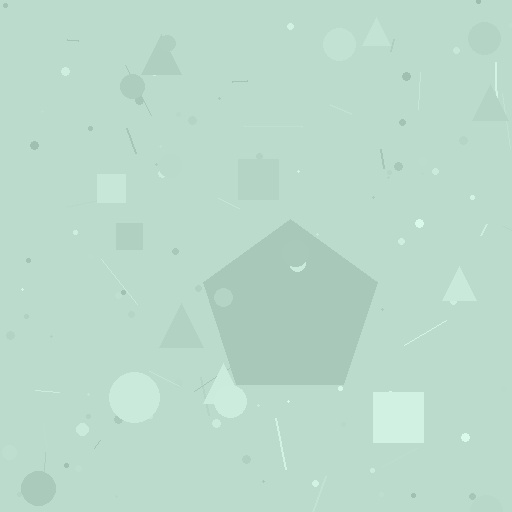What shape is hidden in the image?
A pentagon is hidden in the image.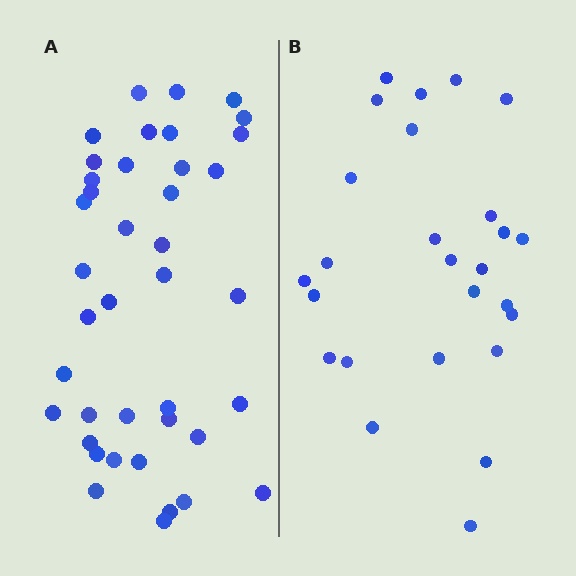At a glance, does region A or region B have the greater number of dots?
Region A (the left region) has more dots.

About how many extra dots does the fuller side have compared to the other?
Region A has approximately 15 more dots than region B.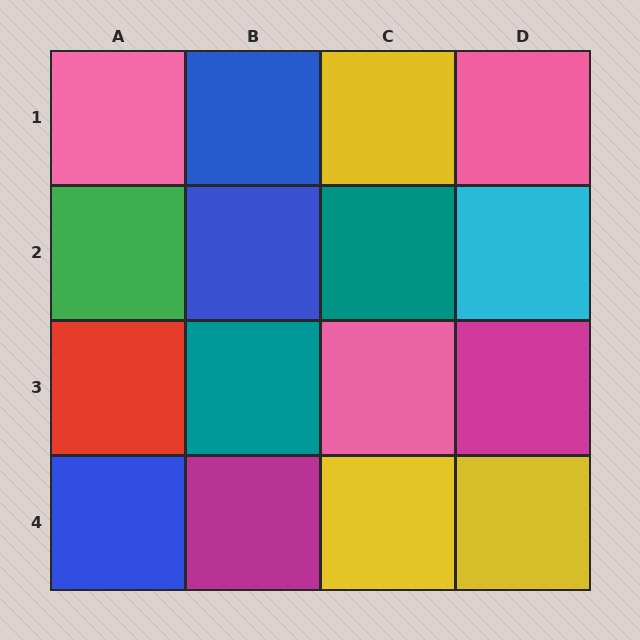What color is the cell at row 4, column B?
Magenta.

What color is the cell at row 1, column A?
Pink.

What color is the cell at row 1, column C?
Yellow.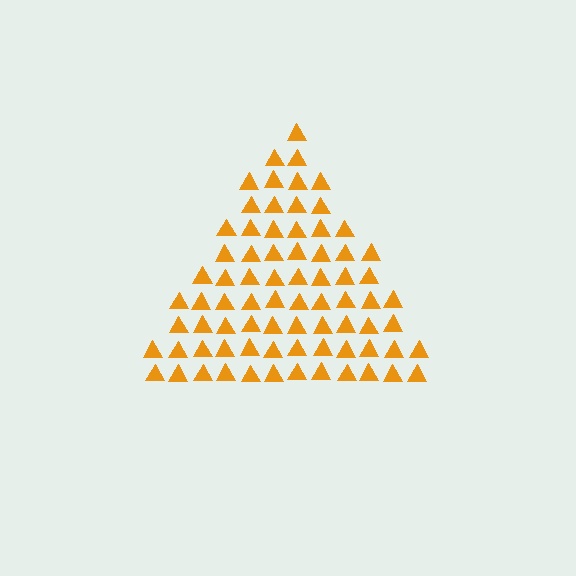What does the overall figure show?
The overall figure shows a triangle.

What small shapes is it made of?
It is made of small triangles.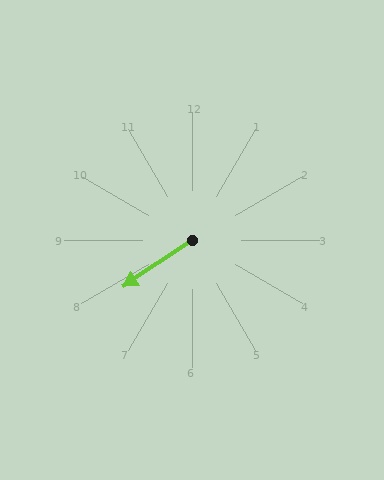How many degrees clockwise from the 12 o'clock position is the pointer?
Approximately 236 degrees.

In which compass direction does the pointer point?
Southwest.